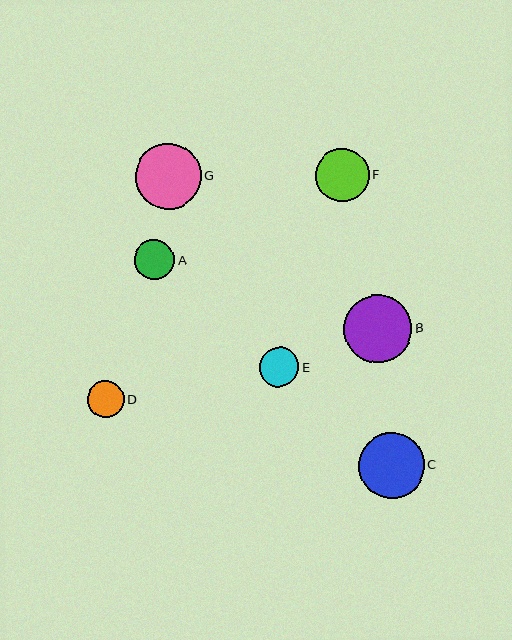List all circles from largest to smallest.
From largest to smallest: B, G, C, F, A, E, D.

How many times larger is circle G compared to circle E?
Circle G is approximately 1.7 times the size of circle E.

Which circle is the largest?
Circle B is the largest with a size of approximately 68 pixels.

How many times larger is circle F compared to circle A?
Circle F is approximately 1.3 times the size of circle A.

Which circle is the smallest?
Circle D is the smallest with a size of approximately 37 pixels.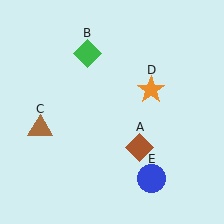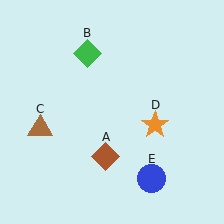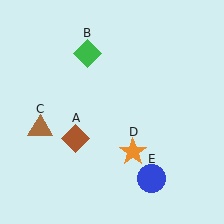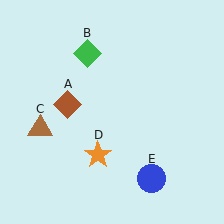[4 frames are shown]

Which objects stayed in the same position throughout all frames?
Green diamond (object B) and brown triangle (object C) and blue circle (object E) remained stationary.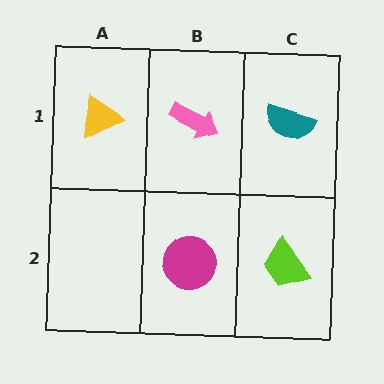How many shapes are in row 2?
2 shapes.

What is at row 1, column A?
A yellow triangle.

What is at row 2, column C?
A lime trapezoid.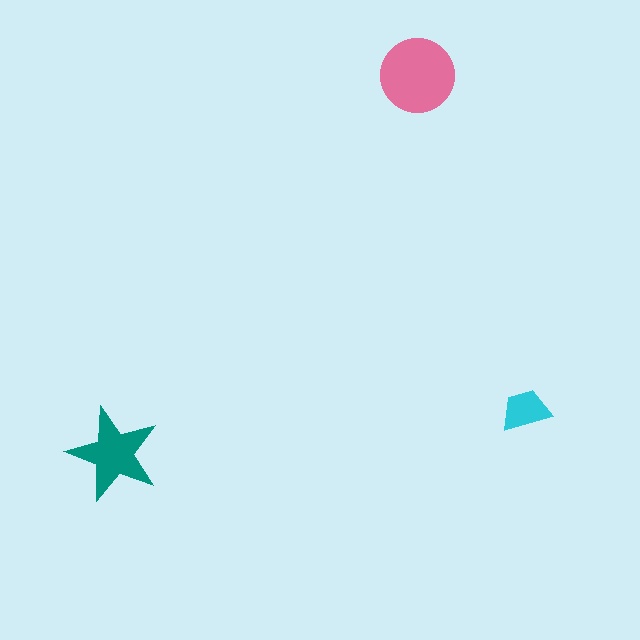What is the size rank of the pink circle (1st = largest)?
1st.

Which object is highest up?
The pink circle is topmost.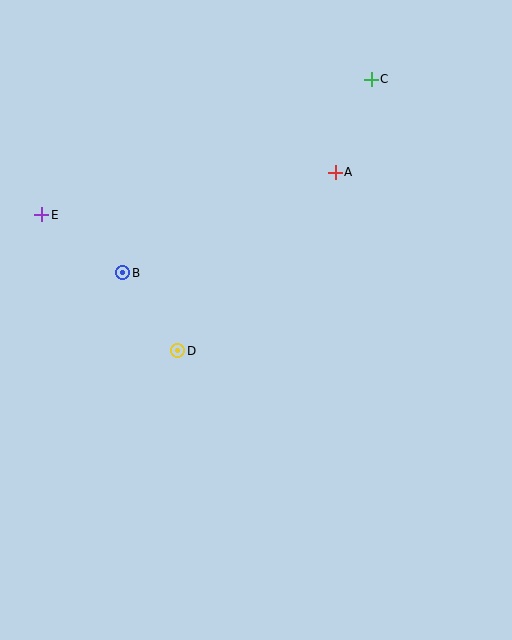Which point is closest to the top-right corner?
Point C is closest to the top-right corner.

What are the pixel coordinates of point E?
Point E is at (42, 215).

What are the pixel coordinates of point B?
Point B is at (123, 273).